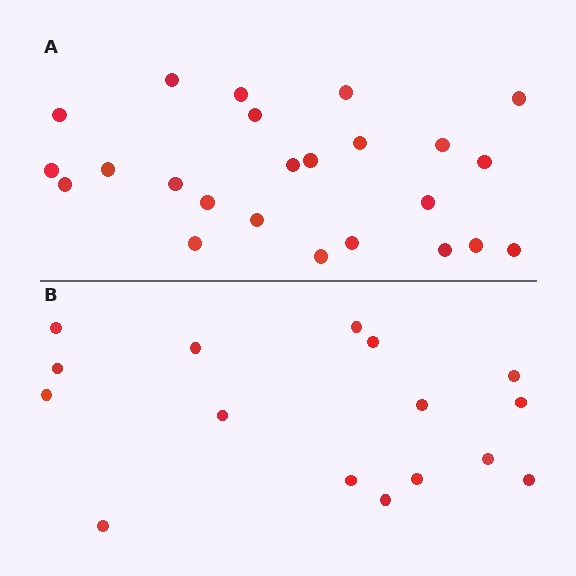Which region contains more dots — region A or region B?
Region A (the top region) has more dots.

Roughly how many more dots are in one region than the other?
Region A has roughly 8 or so more dots than region B.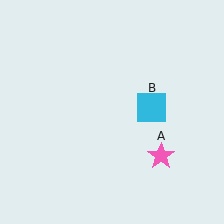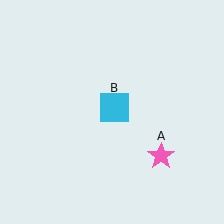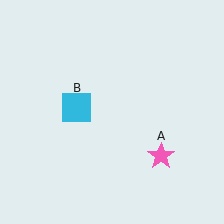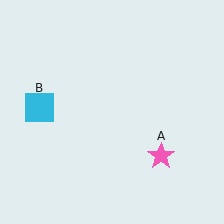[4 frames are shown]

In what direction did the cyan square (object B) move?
The cyan square (object B) moved left.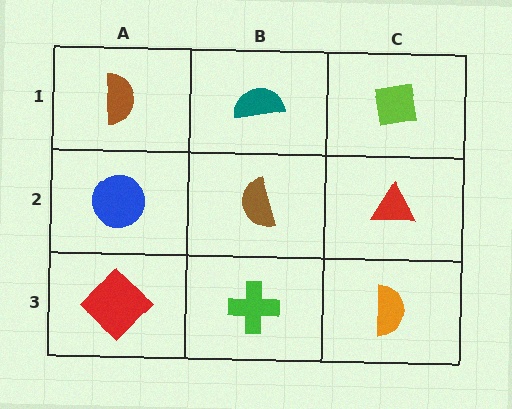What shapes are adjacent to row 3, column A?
A blue circle (row 2, column A), a green cross (row 3, column B).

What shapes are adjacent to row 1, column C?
A red triangle (row 2, column C), a teal semicircle (row 1, column B).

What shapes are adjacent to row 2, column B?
A teal semicircle (row 1, column B), a green cross (row 3, column B), a blue circle (row 2, column A), a red triangle (row 2, column C).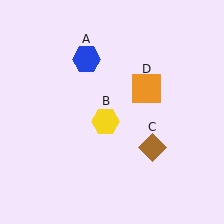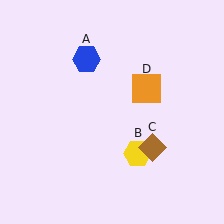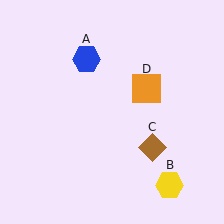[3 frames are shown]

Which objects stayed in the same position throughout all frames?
Blue hexagon (object A) and brown diamond (object C) and orange square (object D) remained stationary.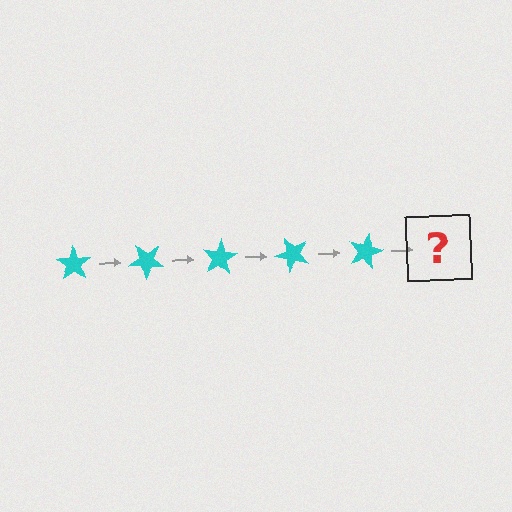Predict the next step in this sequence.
The next step is a cyan star rotated 200 degrees.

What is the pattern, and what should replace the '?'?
The pattern is that the star rotates 40 degrees each step. The '?' should be a cyan star rotated 200 degrees.